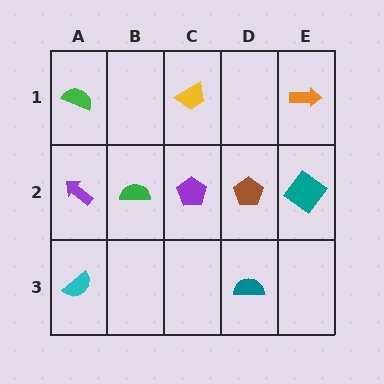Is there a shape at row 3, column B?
No, that cell is empty.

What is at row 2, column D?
A brown pentagon.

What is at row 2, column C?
A purple pentagon.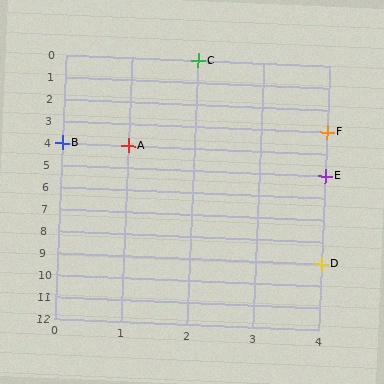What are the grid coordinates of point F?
Point F is at grid coordinates (4, 3).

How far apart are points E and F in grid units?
Points E and F are 2 rows apart.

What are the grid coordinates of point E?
Point E is at grid coordinates (4, 5).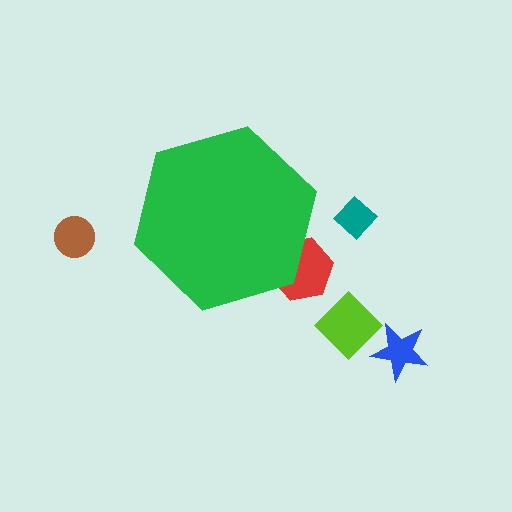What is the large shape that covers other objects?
A green hexagon.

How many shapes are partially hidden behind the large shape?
1 shape is partially hidden.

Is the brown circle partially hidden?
No, the brown circle is fully visible.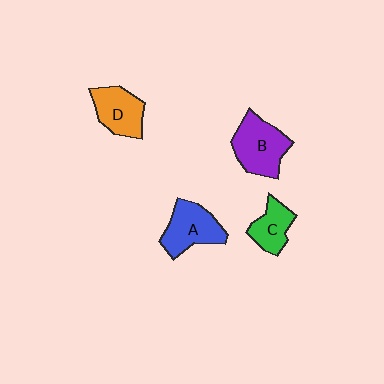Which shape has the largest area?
Shape B (purple).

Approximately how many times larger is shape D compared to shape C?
Approximately 1.3 times.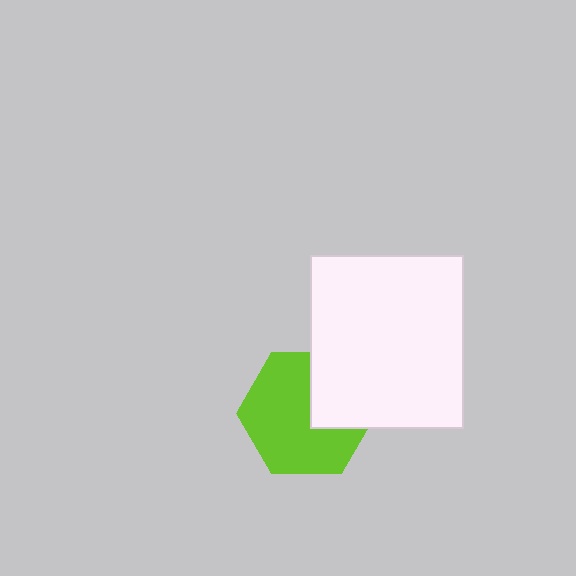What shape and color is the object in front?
The object in front is a white rectangle.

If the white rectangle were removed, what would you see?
You would see the complete lime hexagon.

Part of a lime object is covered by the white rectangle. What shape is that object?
It is a hexagon.